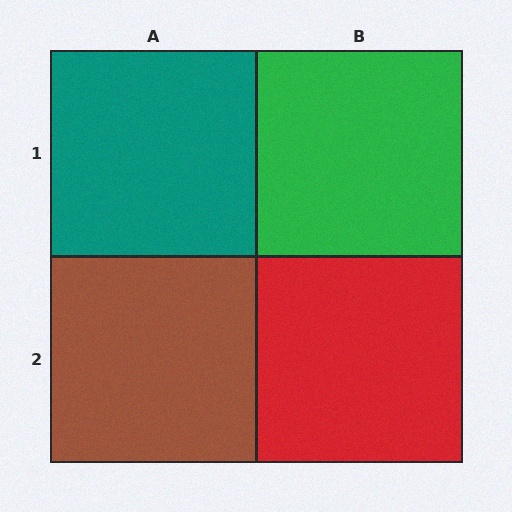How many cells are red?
1 cell is red.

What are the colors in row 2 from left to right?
Brown, red.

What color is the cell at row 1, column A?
Teal.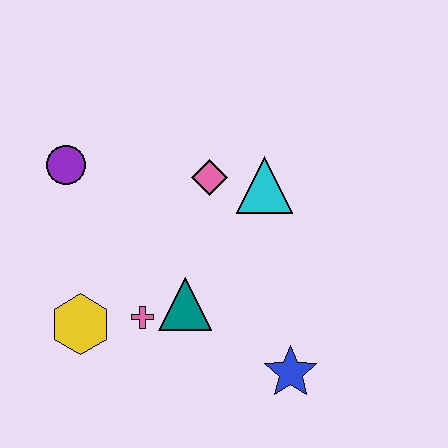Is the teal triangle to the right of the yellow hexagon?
Yes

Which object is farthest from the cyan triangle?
The yellow hexagon is farthest from the cyan triangle.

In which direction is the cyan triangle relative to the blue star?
The cyan triangle is above the blue star.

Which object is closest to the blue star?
The teal triangle is closest to the blue star.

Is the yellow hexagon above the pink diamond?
No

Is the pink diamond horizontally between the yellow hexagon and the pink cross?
No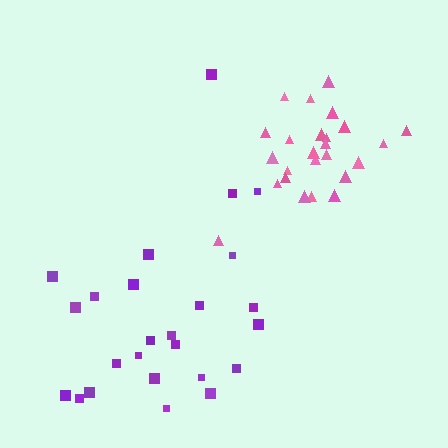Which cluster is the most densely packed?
Pink.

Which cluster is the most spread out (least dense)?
Purple.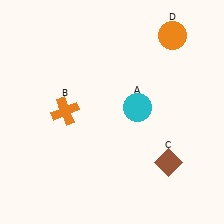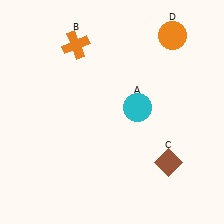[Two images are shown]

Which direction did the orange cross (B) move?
The orange cross (B) moved up.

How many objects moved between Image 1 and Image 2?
1 object moved between the two images.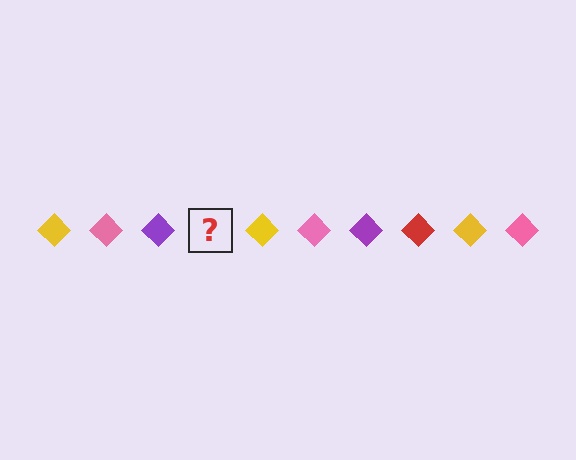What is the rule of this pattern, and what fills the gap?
The rule is that the pattern cycles through yellow, pink, purple, red diamonds. The gap should be filled with a red diamond.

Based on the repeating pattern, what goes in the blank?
The blank should be a red diamond.